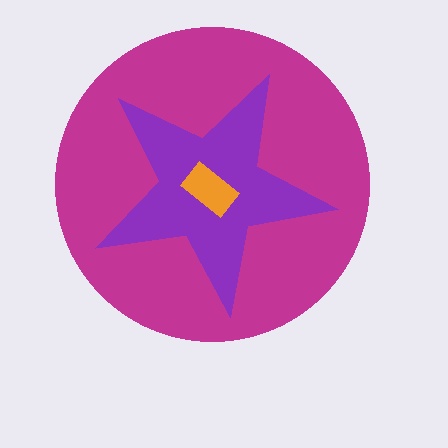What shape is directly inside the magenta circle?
The purple star.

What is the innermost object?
The orange rectangle.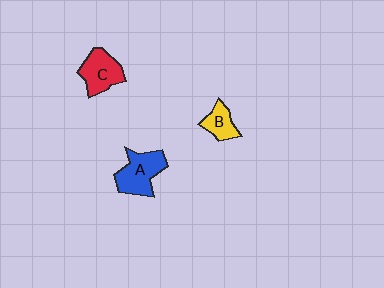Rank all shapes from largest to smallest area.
From largest to smallest: A (blue), C (red), B (yellow).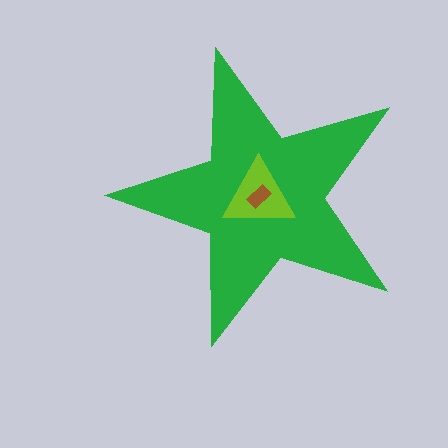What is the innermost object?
The brown rectangle.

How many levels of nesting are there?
3.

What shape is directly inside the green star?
The lime triangle.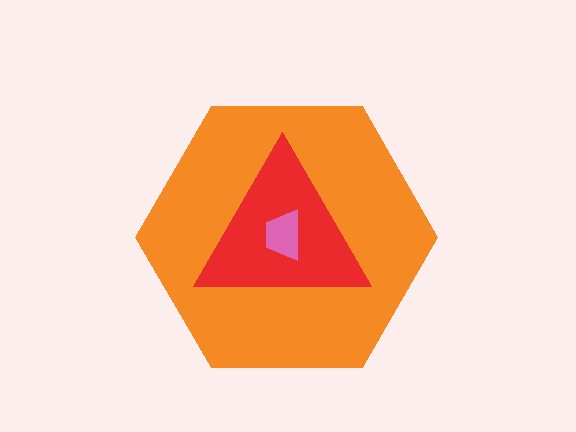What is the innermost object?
The pink trapezoid.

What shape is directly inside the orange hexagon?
The red triangle.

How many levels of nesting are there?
3.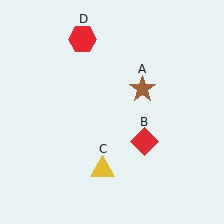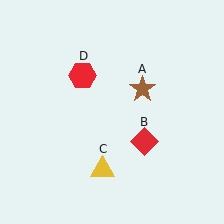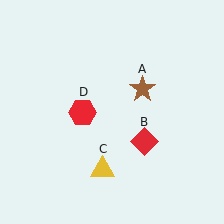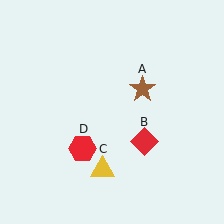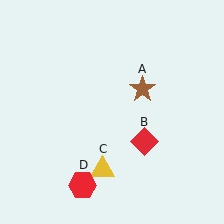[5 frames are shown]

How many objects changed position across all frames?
1 object changed position: red hexagon (object D).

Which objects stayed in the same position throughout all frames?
Brown star (object A) and red diamond (object B) and yellow triangle (object C) remained stationary.